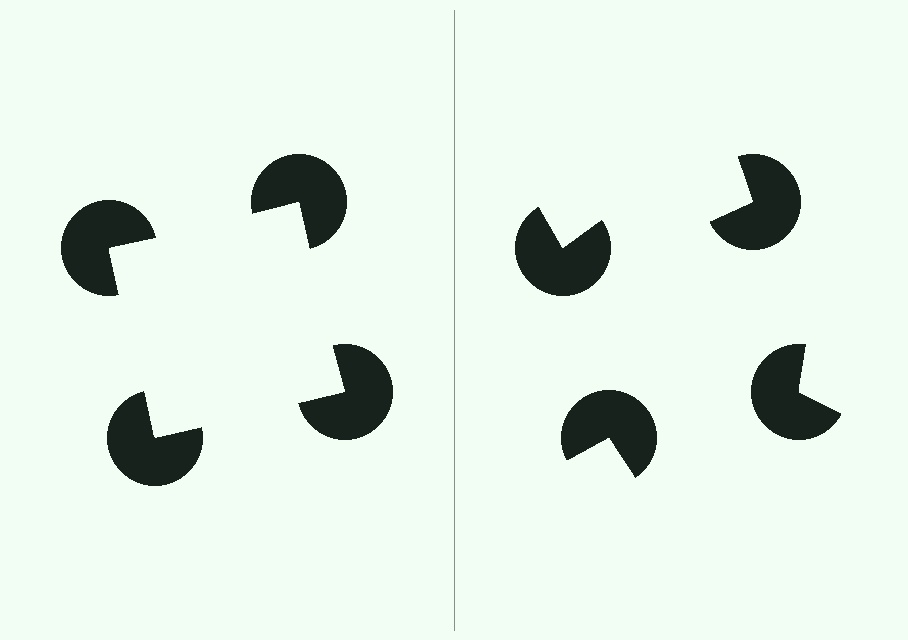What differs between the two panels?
The pac-man discs are positioned identically on both sides; only the wedge orientations differ. On the left they align to a square; on the right they are misaligned.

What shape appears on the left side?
An illusory square.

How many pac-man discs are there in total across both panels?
8 — 4 on each side.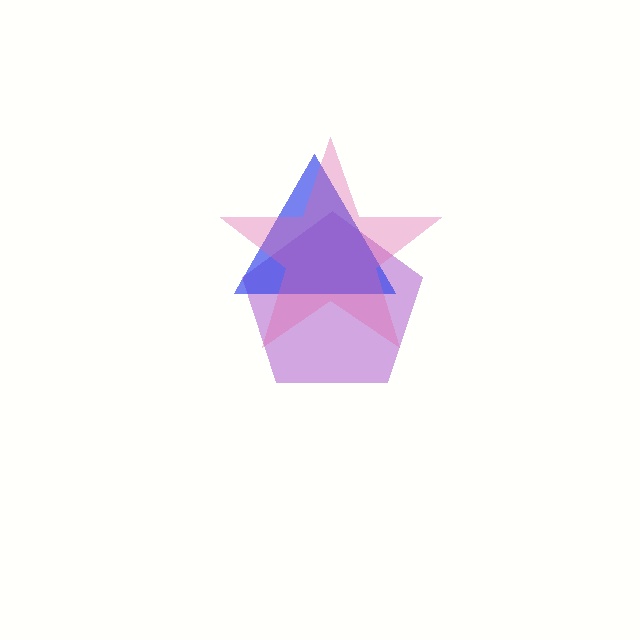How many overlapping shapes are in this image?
There are 3 overlapping shapes in the image.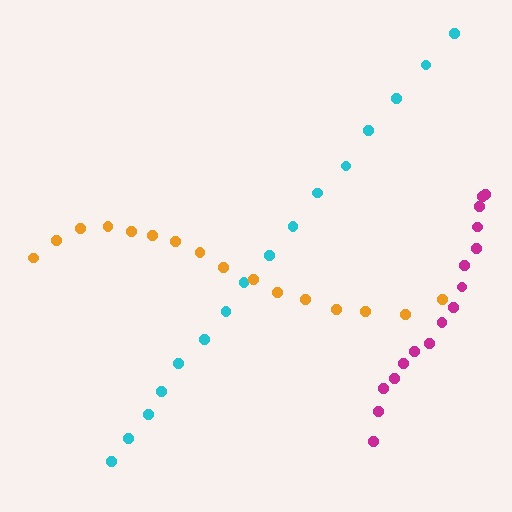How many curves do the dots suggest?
There are 3 distinct paths.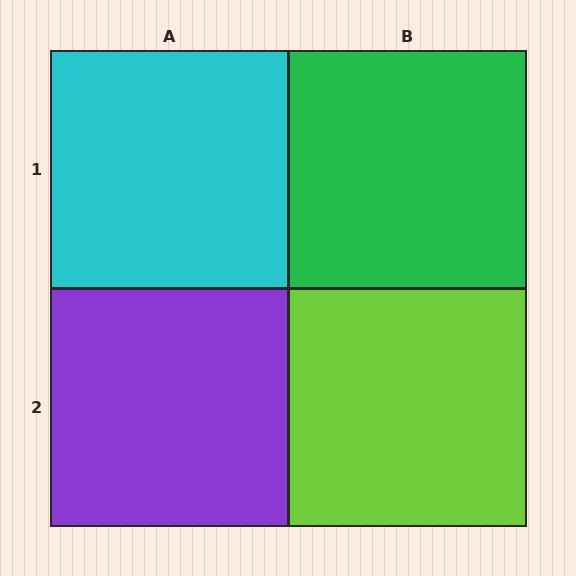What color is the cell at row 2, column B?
Lime.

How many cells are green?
1 cell is green.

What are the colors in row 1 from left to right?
Cyan, green.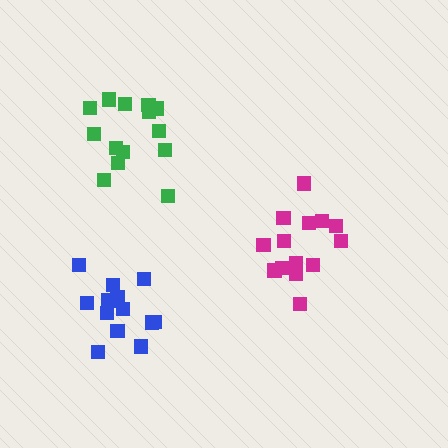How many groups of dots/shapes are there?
There are 3 groups.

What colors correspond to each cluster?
The clusters are colored: blue, magenta, green.